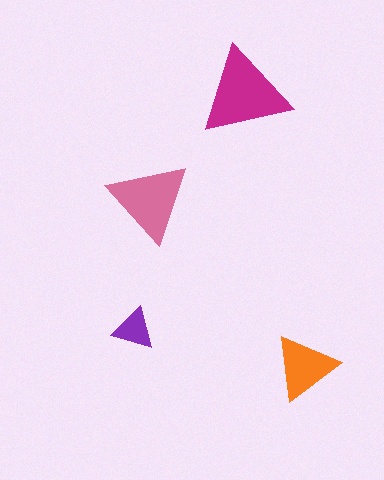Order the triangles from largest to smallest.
the magenta one, the pink one, the orange one, the purple one.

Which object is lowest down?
The orange triangle is bottommost.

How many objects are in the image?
There are 4 objects in the image.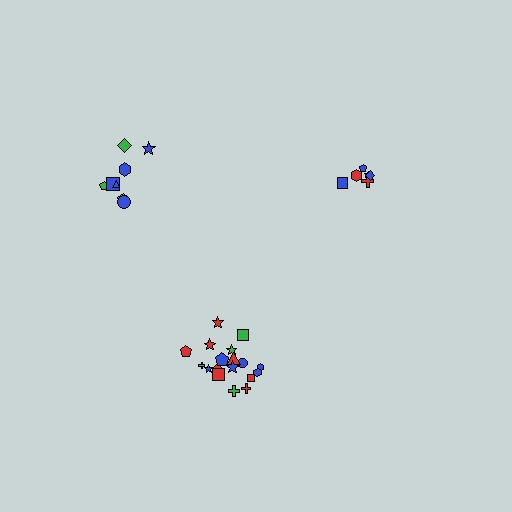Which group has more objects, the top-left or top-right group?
The top-left group.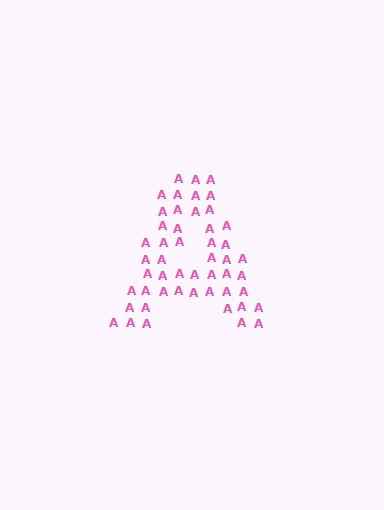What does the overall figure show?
The overall figure shows the letter A.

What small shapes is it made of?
It is made of small letter A's.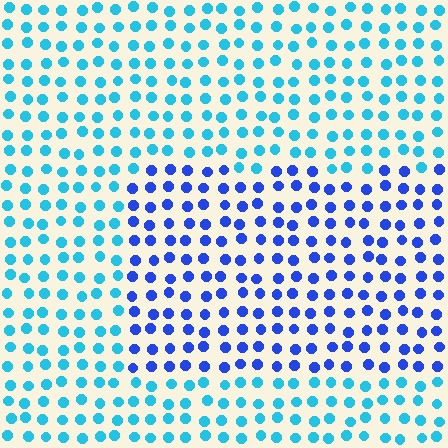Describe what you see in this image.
The image is filled with small cyan elements in a uniform arrangement. A rectangle-shaped region is visible where the elements are tinted to a slightly different hue, forming a subtle color boundary.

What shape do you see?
I see a rectangle.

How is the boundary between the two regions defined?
The boundary is defined purely by a slight shift in hue (about 40 degrees). Spacing, size, and orientation are identical on both sides.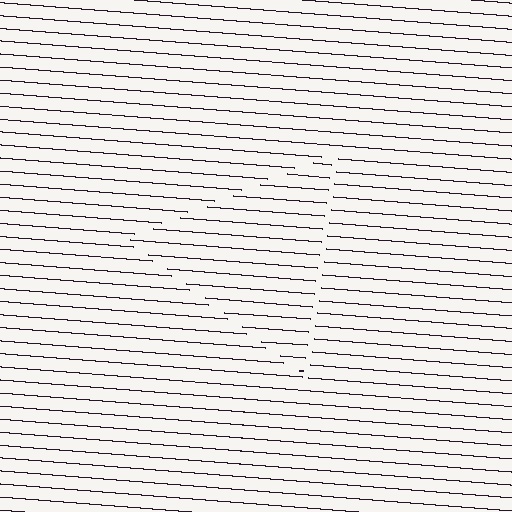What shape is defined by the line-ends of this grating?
An illusory triangle. The interior of the shape contains the same grating, shifted by half a period — the contour is defined by the phase discontinuity where line-ends from the inner and outer gratings abut.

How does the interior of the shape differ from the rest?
The interior of the shape contains the same grating, shifted by half a period — the contour is defined by the phase discontinuity where line-ends from the inner and outer gratings abut.